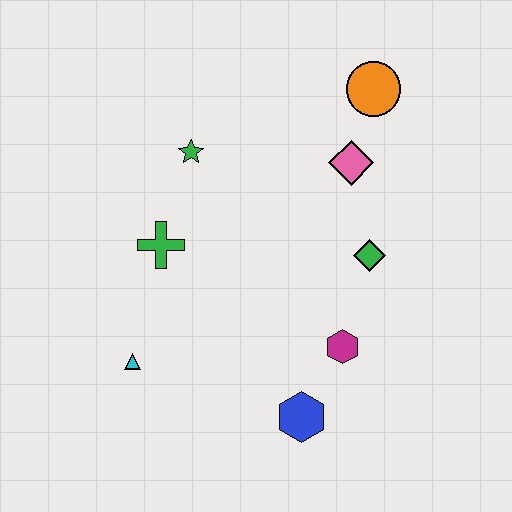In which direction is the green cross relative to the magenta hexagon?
The green cross is to the left of the magenta hexagon.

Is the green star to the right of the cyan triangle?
Yes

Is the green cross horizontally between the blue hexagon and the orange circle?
No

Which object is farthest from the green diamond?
The cyan triangle is farthest from the green diamond.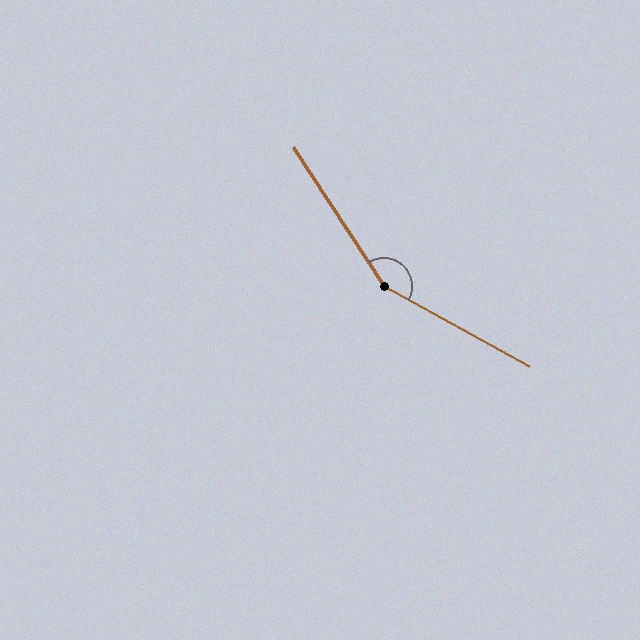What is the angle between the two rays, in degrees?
Approximately 152 degrees.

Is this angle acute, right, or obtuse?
It is obtuse.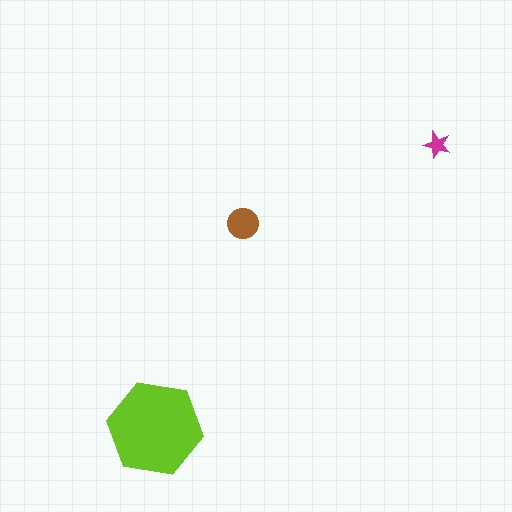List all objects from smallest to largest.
The magenta star, the brown circle, the lime hexagon.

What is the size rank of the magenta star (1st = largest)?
3rd.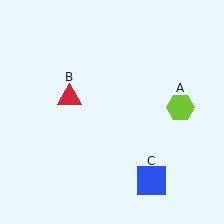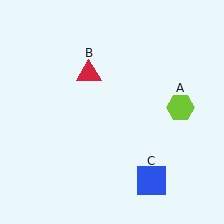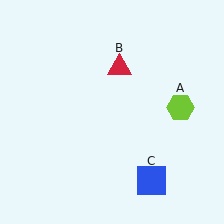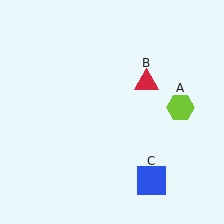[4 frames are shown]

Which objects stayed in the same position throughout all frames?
Lime hexagon (object A) and blue square (object C) remained stationary.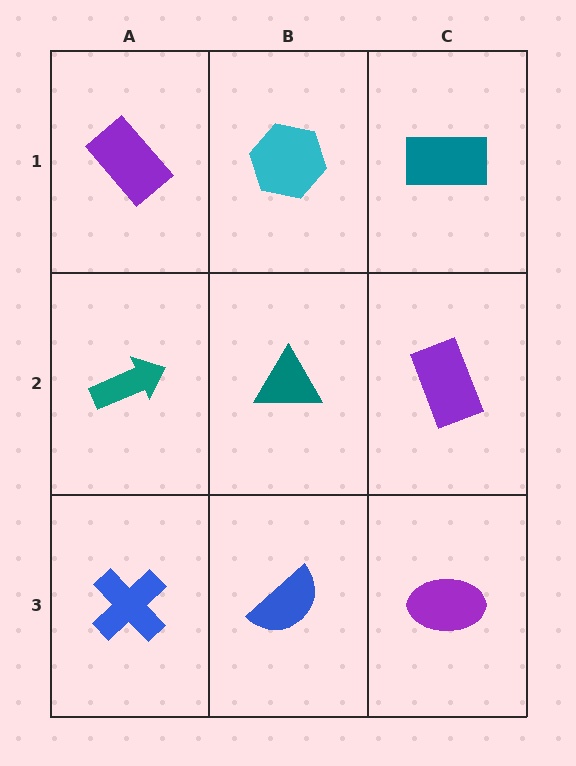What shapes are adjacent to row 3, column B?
A teal triangle (row 2, column B), a blue cross (row 3, column A), a purple ellipse (row 3, column C).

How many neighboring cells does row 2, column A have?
3.